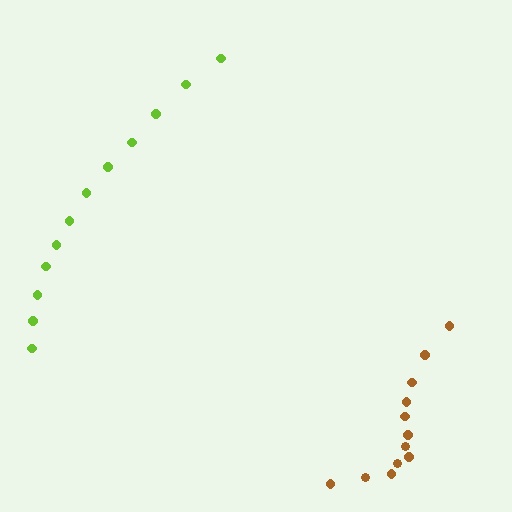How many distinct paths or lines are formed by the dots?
There are 2 distinct paths.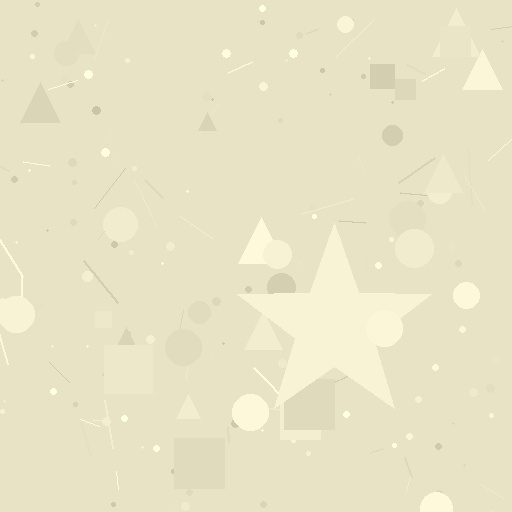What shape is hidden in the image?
A star is hidden in the image.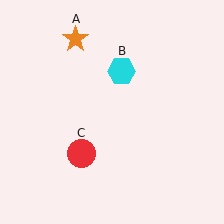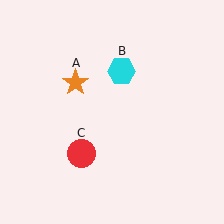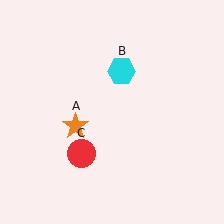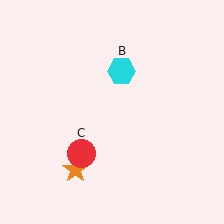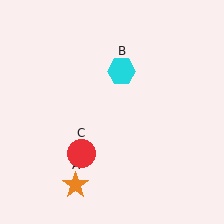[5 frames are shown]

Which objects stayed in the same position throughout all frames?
Cyan hexagon (object B) and red circle (object C) remained stationary.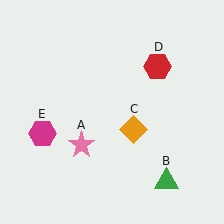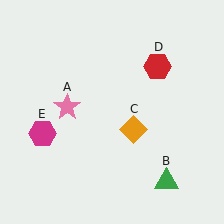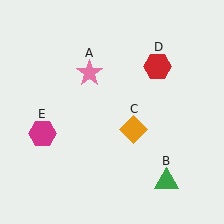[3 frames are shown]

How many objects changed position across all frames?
1 object changed position: pink star (object A).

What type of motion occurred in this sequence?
The pink star (object A) rotated clockwise around the center of the scene.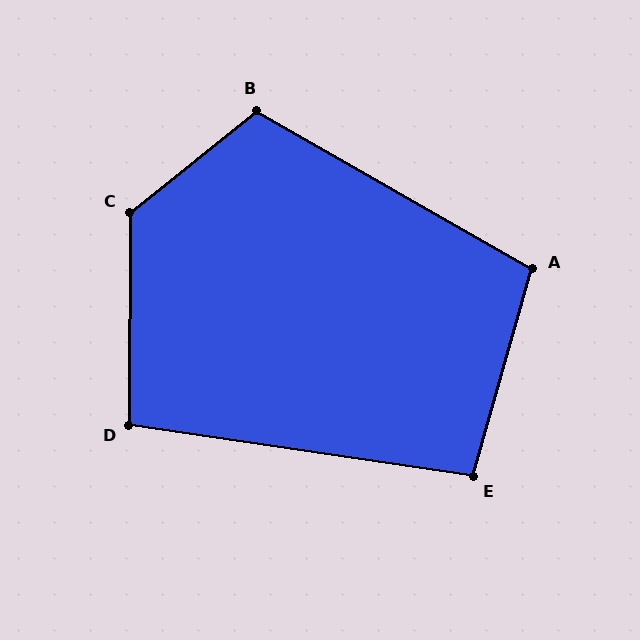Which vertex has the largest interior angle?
C, at approximately 129 degrees.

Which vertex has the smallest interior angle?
E, at approximately 98 degrees.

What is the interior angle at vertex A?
Approximately 104 degrees (obtuse).